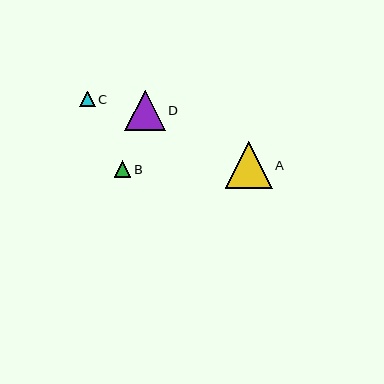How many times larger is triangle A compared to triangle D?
Triangle A is approximately 1.2 times the size of triangle D.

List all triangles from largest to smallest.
From largest to smallest: A, D, B, C.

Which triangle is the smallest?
Triangle C is the smallest with a size of approximately 15 pixels.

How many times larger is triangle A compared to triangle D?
Triangle A is approximately 1.2 times the size of triangle D.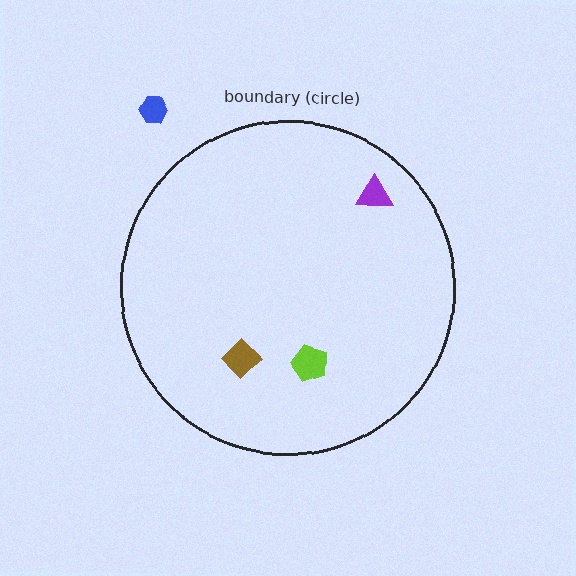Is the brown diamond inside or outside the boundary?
Inside.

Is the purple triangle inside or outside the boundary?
Inside.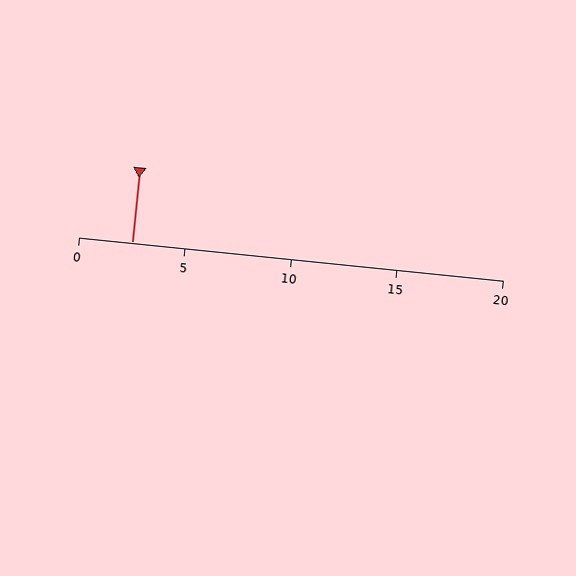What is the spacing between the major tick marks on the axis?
The major ticks are spaced 5 apart.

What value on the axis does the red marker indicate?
The marker indicates approximately 2.5.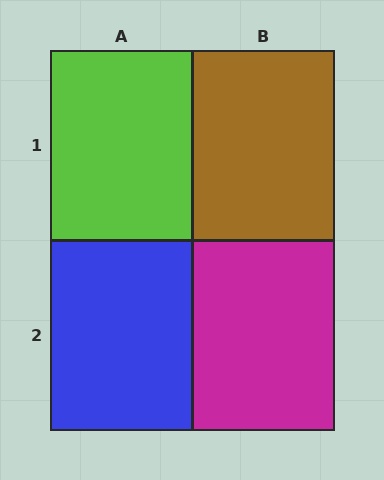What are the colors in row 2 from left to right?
Blue, magenta.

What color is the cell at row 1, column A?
Lime.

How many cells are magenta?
1 cell is magenta.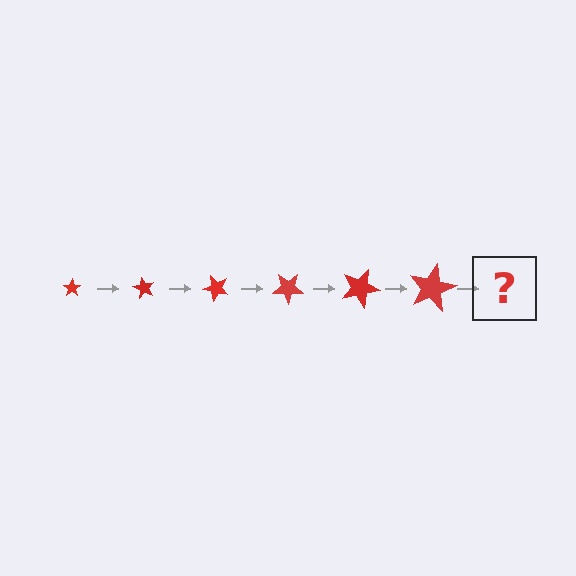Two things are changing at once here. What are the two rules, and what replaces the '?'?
The two rules are that the star grows larger each step and it rotates 60 degrees each step. The '?' should be a star, larger than the previous one and rotated 360 degrees from the start.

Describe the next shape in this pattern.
It should be a star, larger than the previous one and rotated 360 degrees from the start.